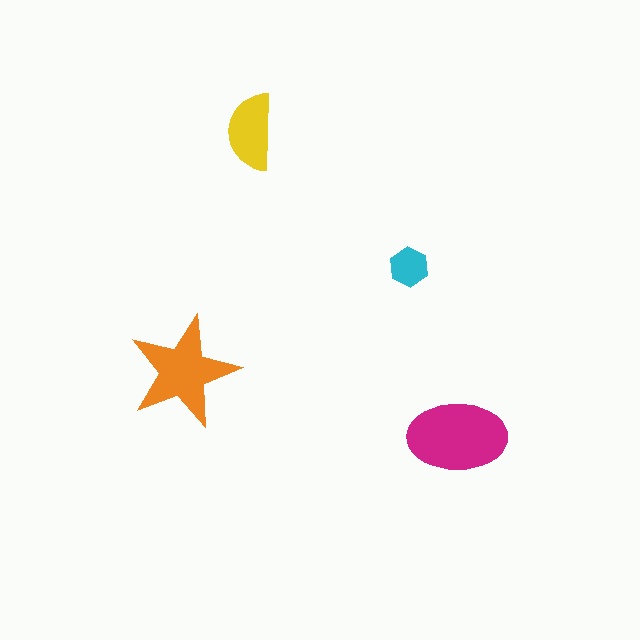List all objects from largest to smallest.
The magenta ellipse, the orange star, the yellow semicircle, the cyan hexagon.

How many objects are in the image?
There are 4 objects in the image.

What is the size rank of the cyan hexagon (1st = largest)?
4th.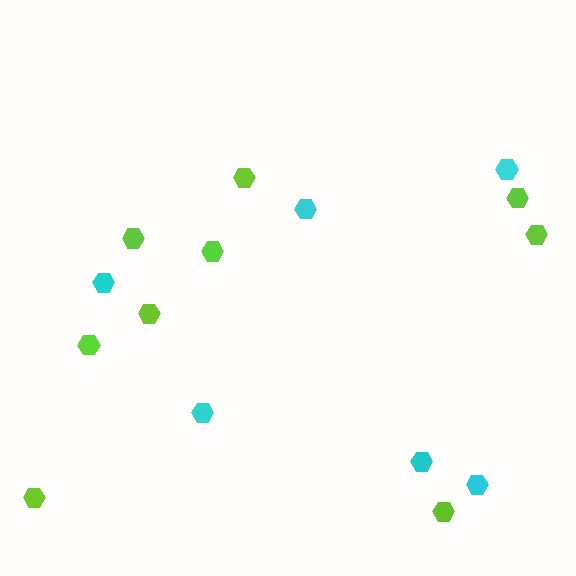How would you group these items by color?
There are 2 groups: one group of lime hexagons (9) and one group of cyan hexagons (6).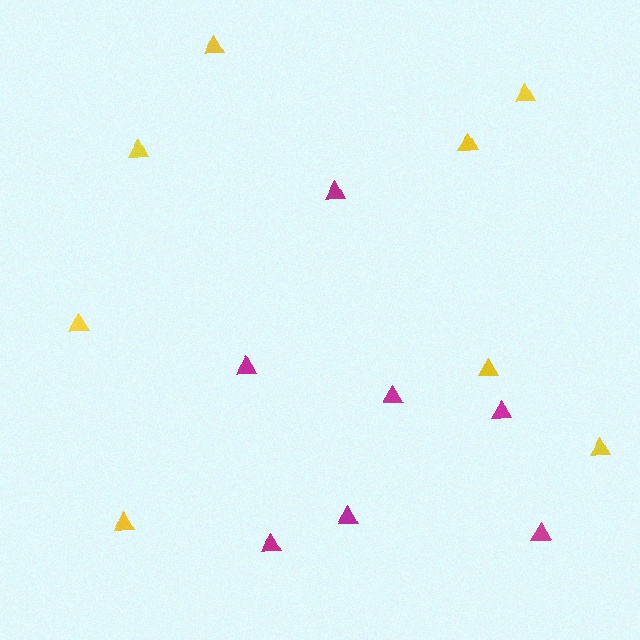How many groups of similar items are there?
There are 2 groups: one group of magenta triangles (7) and one group of yellow triangles (8).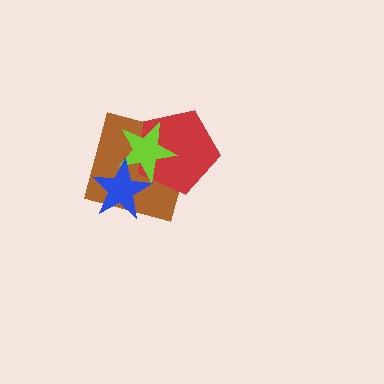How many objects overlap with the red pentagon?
3 objects overlap with the red pentagon.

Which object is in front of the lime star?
The blue star is in front of the lime star.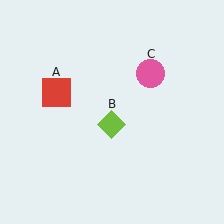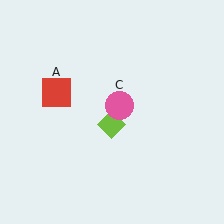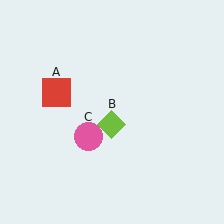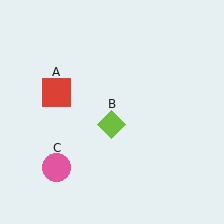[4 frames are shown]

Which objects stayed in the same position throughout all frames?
Red square (object A) and lime diamond (object B) remained stationary.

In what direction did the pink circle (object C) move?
The pink circle (object C) moved down and to the left.